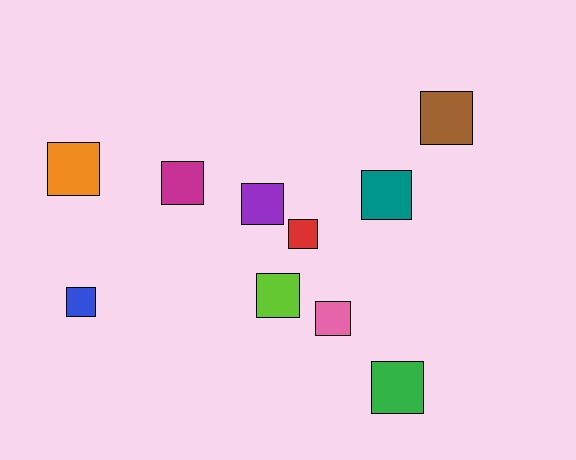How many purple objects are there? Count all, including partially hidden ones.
There is 1 purple object.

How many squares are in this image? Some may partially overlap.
There are 10 squares.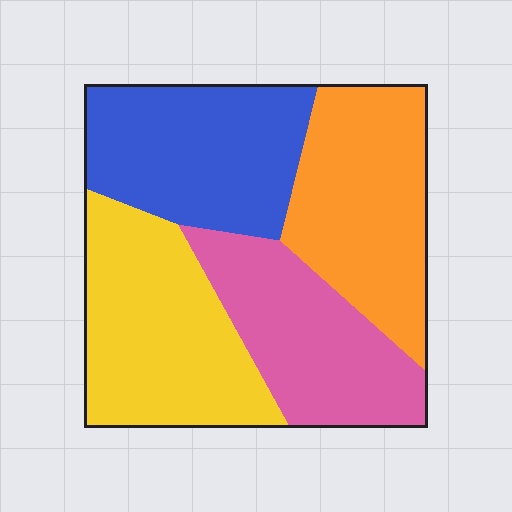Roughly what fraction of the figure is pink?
Pink takes up less than a quarter of the figure.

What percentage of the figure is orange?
Orange takes up about one quarter (1/4) of the figure.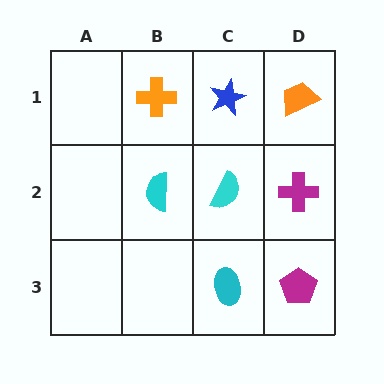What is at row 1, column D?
An orange trapezoid.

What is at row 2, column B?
A cyan semicircle.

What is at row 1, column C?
A blue star.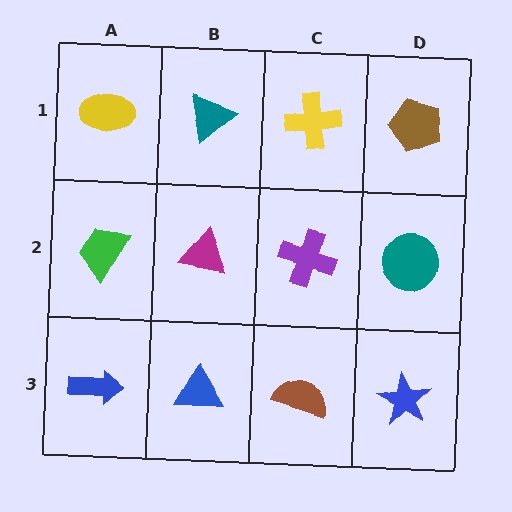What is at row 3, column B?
A blue triangle.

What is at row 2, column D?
A teal circle.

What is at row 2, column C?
A purple cross.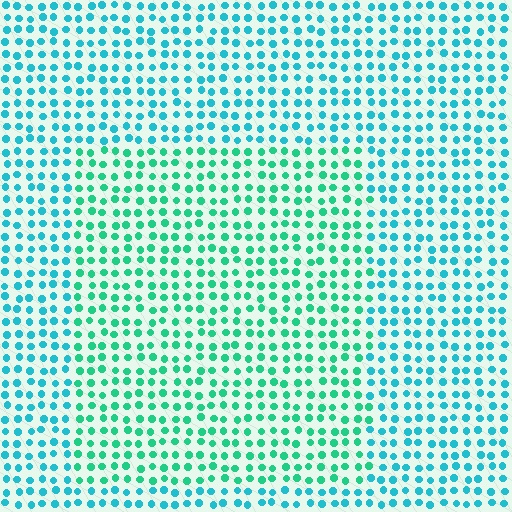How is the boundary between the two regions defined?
The boundary is defined purely by a slight shift in hue (about 30 degrees). Spacing, size, and orientation are identical on both sides.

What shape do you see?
I see a rectangle.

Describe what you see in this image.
The image is filled with small cyan elements in a uniform arrangement. A rectangle-shaped region is visible where the elements are tinted to a slightly different hue, forming a subtle color boundary.